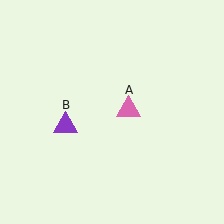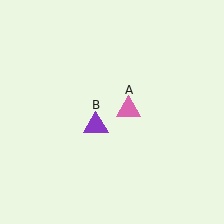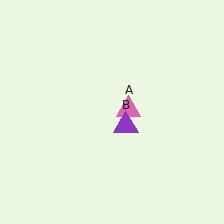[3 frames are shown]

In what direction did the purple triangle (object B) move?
The purple triangle (object B) moved right.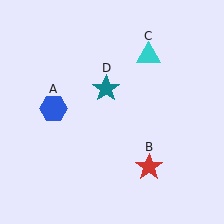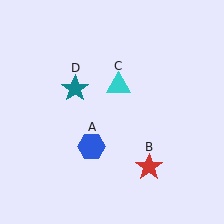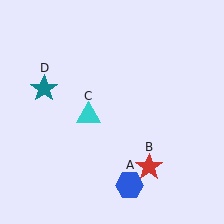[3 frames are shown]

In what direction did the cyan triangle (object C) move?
The cyan triangle (object C) moved down and to the left.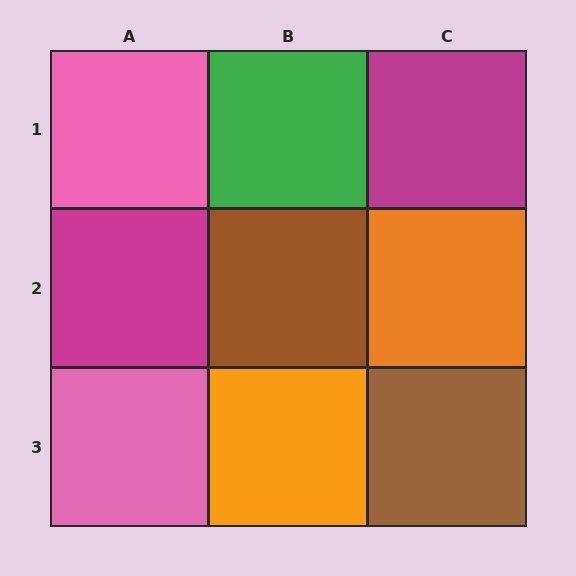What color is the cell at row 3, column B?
Orange.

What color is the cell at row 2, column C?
Orange.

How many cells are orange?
2 cells are orange.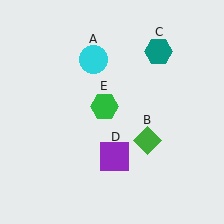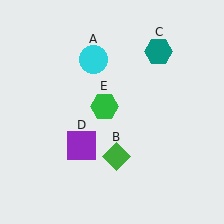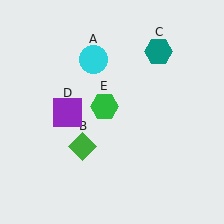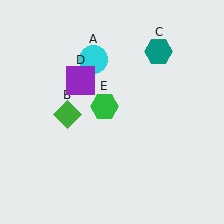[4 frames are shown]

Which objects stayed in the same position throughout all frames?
Cyan circle (object A) and teal hexagon (object C) and green hexagon (object E) remained stationary.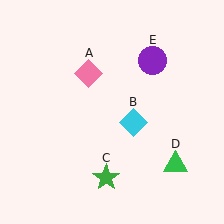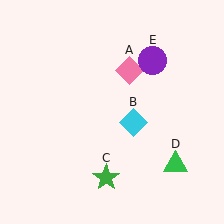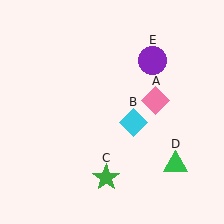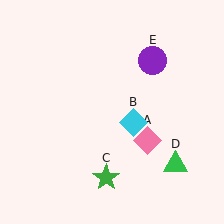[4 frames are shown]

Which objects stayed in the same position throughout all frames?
Cyan diamond (object B) and green star (object C) and green triangle (object D) and purple circle (object E) remained stationary.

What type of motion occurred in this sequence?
The pink diamond (object A) rotated clockwise around the center of the scene.